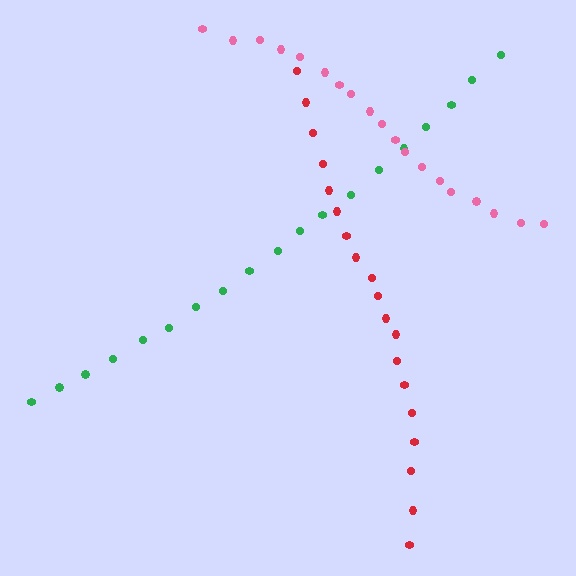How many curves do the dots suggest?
There are 3 distinct paths.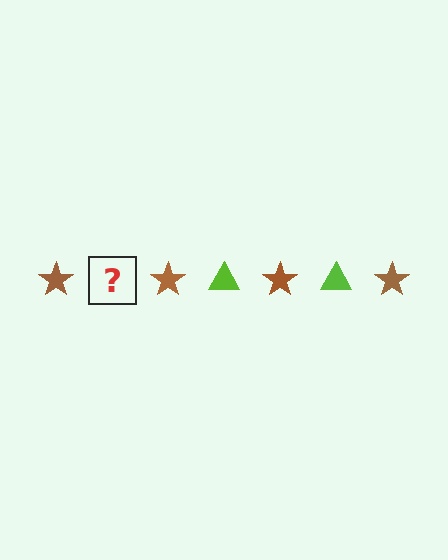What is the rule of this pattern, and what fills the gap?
The rule is that the pattern alternates between brown star and lime triangle. The gap should be filled with a lime triangle.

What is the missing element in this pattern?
The missing element is a lime triangle.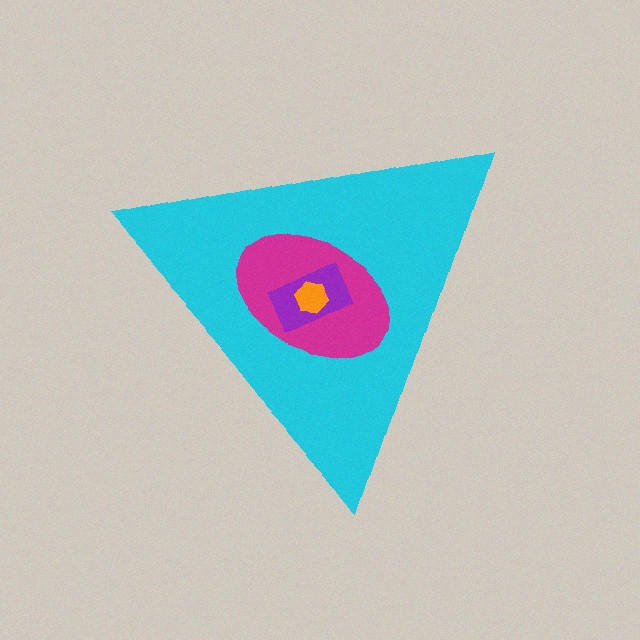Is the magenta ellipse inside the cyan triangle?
Yes.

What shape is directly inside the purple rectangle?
The orange hexagon.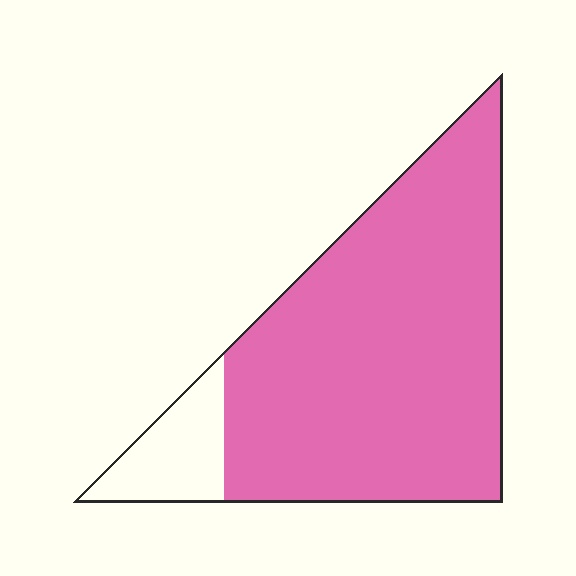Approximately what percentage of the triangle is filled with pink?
Approximately 90%.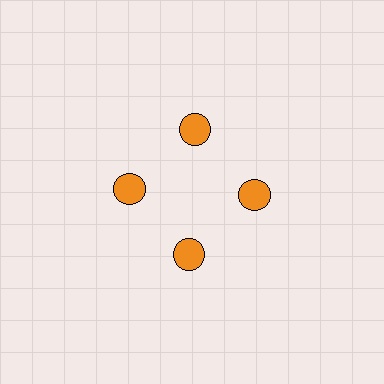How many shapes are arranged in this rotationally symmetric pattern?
There are 4 shapes, arranged in 4 groups of 1.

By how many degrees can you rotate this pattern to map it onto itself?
The pattern maps onto itself every 90 degrees of rotation.